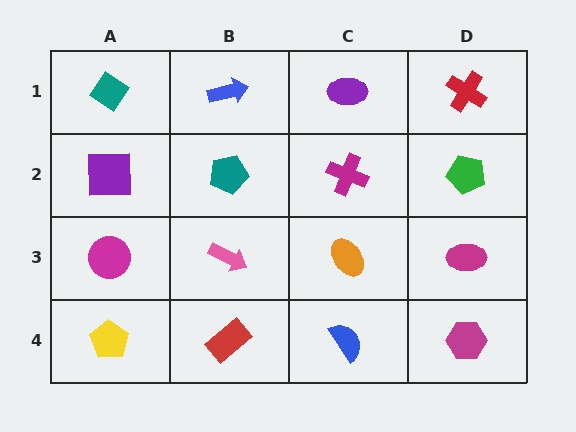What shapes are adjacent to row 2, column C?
A purple ellipse (row 1, column C), an orange ellipse (row 3, column C), a teal pentagon (row 2, column B), a green pentagon (row 2, column D).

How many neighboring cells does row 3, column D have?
3.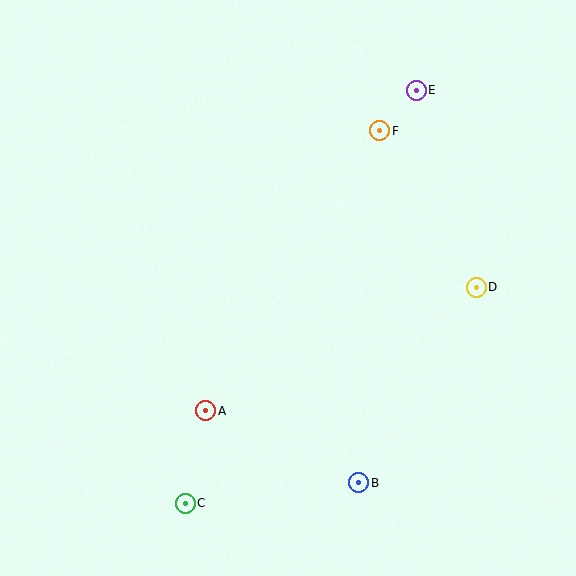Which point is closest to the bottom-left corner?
Point C is closest to the bottom-left corner.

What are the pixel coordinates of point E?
Point E is at (416, 90).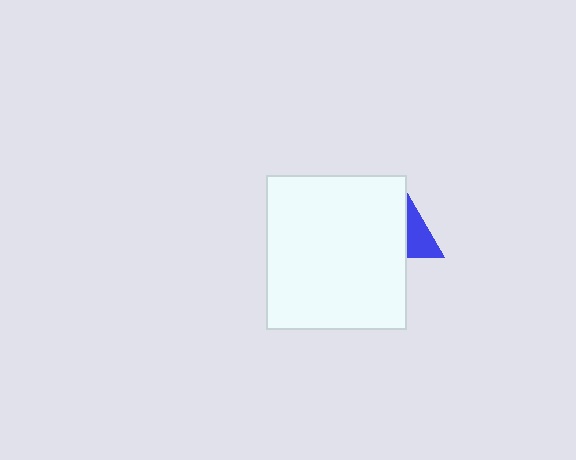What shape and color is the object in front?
The object in front is a white rectangle.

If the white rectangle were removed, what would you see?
You would see the complete blue triangle.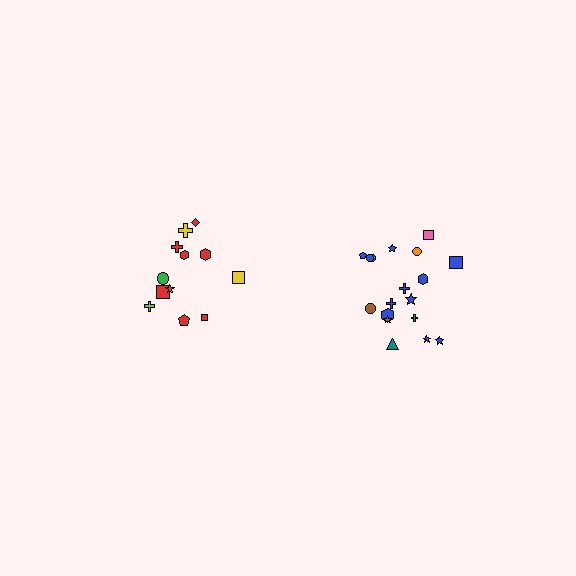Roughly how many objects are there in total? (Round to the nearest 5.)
Roughly 30 objects in total.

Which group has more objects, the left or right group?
The right group.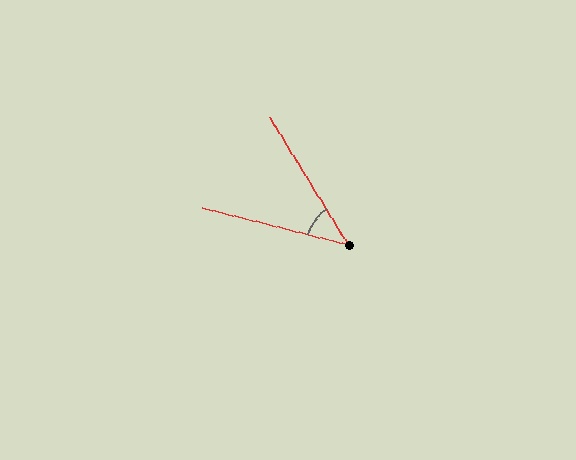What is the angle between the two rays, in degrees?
Approximately 45 degrees.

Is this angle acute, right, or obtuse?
It is acute.